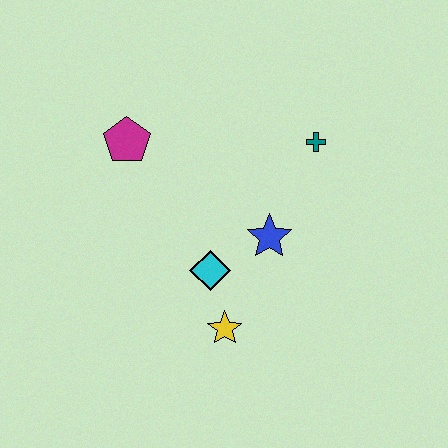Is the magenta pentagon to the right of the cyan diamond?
No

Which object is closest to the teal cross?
The blue star is closest to the teal cross.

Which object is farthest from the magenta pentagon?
The yellow star is farthest from the magenta pentagon.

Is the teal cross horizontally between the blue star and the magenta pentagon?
No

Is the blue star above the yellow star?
Yes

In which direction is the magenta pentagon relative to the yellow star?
The magenta pentagon is above the yellow star.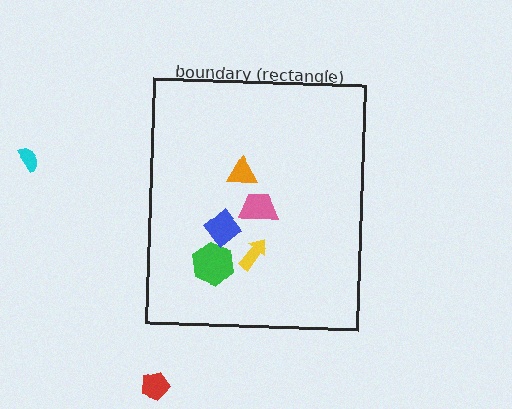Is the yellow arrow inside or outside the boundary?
Inside.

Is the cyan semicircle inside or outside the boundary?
Outside.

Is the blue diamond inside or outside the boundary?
Inside.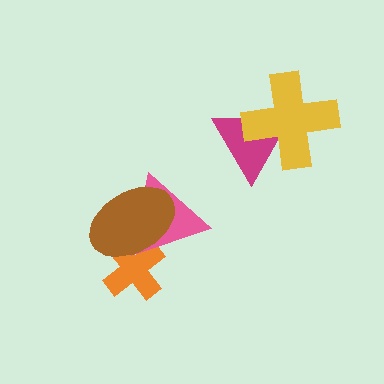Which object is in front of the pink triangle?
The brown ellipse is in front of the pink triangle.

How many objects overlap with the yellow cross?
1 object overlaps with the yellow cross.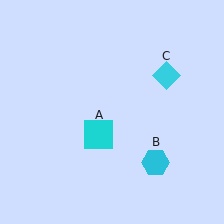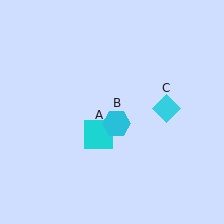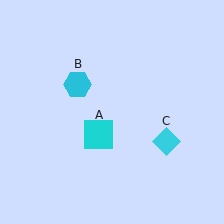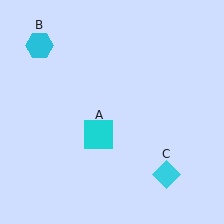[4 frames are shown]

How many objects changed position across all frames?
2 objects changed position: cyan hexagon (object B), cyan diamond (object C).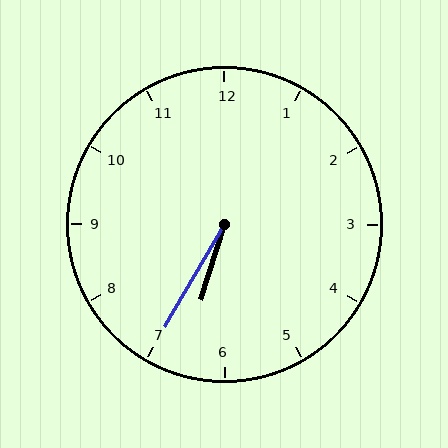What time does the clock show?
6:35.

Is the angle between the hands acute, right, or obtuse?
It is acute.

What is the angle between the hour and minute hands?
Approximately 12 degrees.